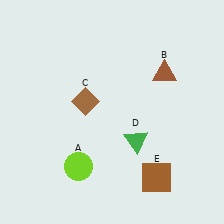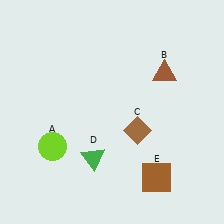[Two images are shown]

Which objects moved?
The objects that moved are: the lime circle (A), the brown diamond (C), the green triangle (D).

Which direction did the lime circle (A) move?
The lime circle (A) moved left.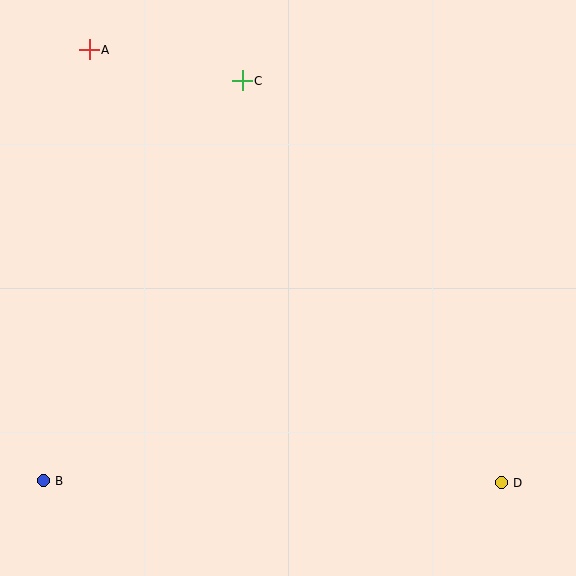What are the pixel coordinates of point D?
Point D is at (501, 483).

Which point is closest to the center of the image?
Point C at (242, 81) is closest to the center.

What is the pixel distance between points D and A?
The distance between D and A is 598 pixels.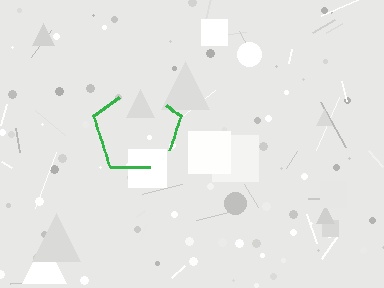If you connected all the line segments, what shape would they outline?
They would outline a pentagon.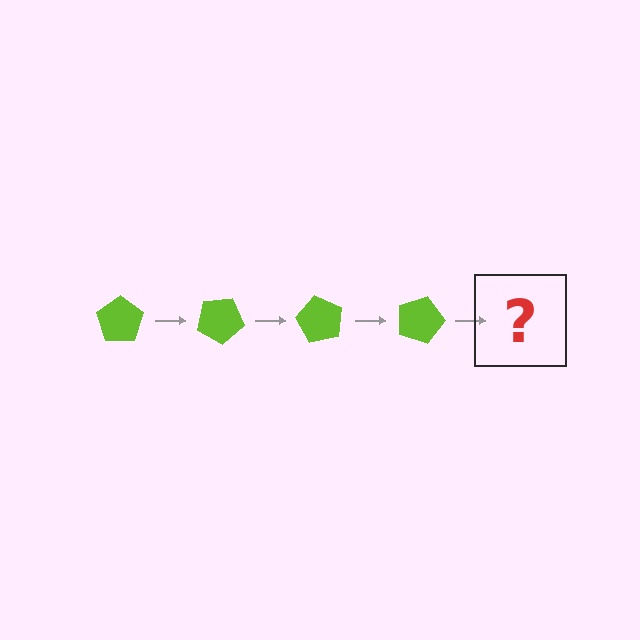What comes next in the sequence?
The next element should be a lime pentagon rotated 120 degrees.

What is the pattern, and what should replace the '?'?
The pattern is that the pentagon rotates 30 degrees each step. The '?' should be a lime pentagon rotated 120 degrees.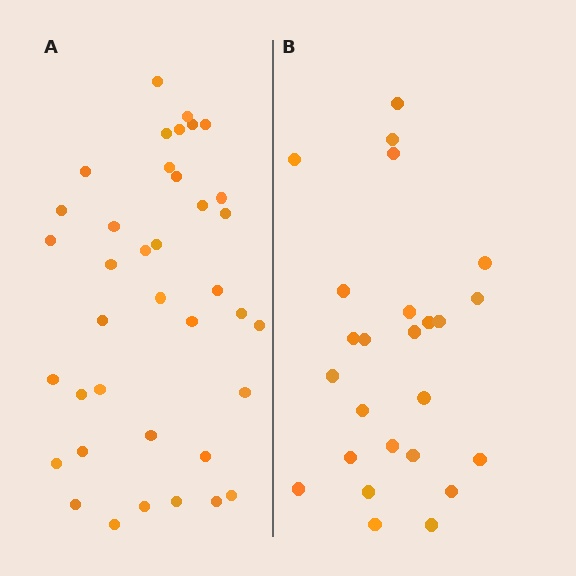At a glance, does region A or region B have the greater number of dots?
Region A (the left region) has more dots.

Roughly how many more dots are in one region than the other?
Region A has approximately 15 more dots than region B.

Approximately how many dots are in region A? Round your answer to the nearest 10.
About 40 dots. (The exact count is 38, which rounds to 40.)